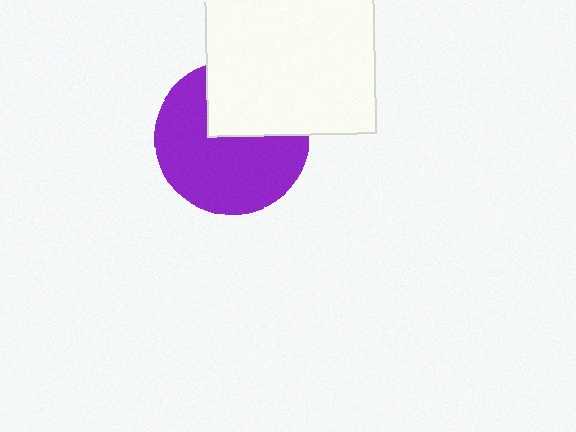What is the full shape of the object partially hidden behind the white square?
The partially hidden object is a purple circle.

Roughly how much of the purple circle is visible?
Most of it is visible (roughly 66%).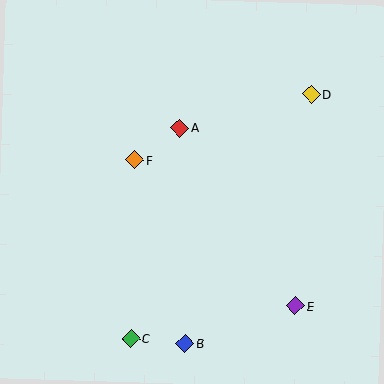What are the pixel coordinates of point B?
Point B is at (185, 344).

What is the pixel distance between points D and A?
The distance between D and A is 136 pixels.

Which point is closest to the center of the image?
Point A at (180, 128) is closest to the center.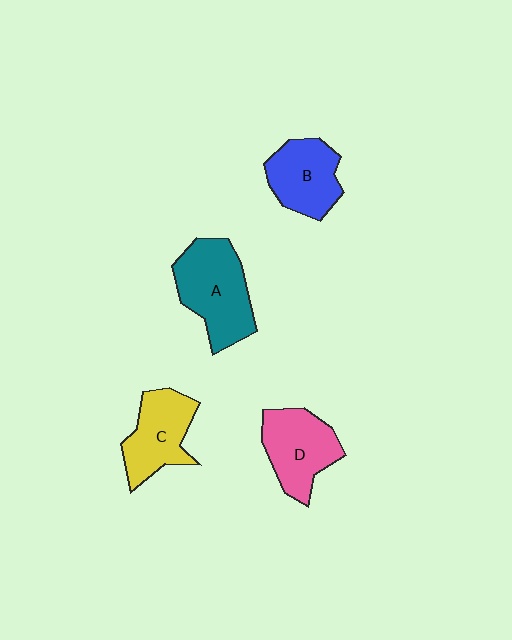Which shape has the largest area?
Shape A (teal).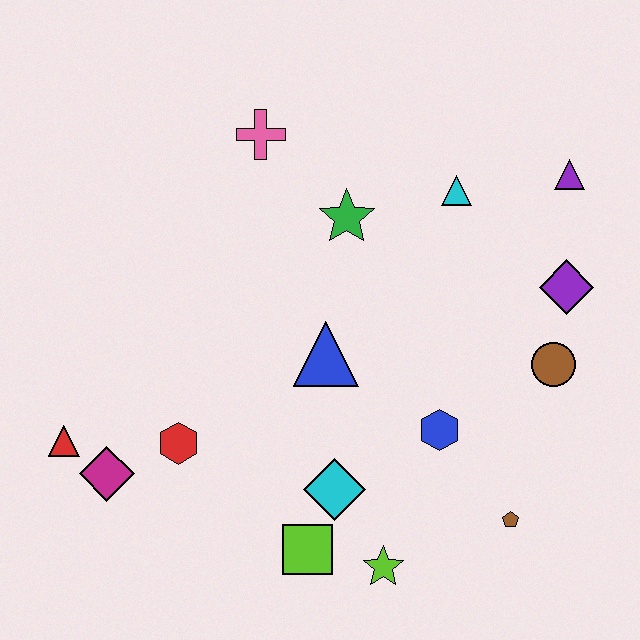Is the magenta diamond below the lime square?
No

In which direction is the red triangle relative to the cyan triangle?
The red triangle is to the left of the cyan triangle.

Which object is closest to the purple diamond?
The brown circle is closest to the purple diamond.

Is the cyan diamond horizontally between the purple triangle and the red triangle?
Yes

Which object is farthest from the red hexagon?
The purple triangle is farthest from the red hexagon.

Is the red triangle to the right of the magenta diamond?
No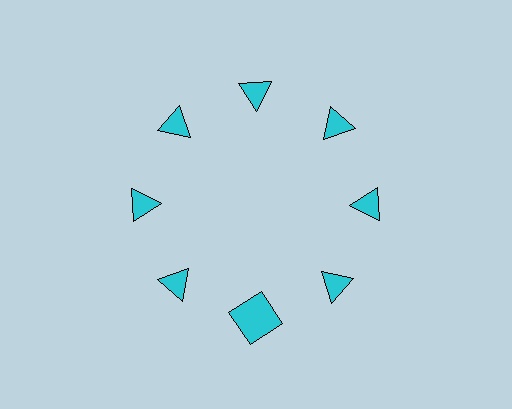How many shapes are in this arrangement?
There are 8 shapes arranged in a ring pattern.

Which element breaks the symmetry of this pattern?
The cyan square at roughly the 6 o'clock position breaks the symmetry. All other shapes are cyan triangles.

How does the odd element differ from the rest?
It has a different shape: square instead of triangle.